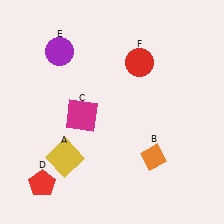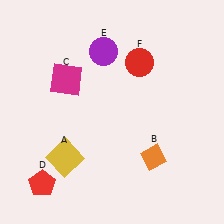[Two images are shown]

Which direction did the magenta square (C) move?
The magenta square (C) moved up.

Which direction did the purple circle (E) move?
The purple circle (E) moved right.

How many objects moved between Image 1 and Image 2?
2 objects moved between the two images.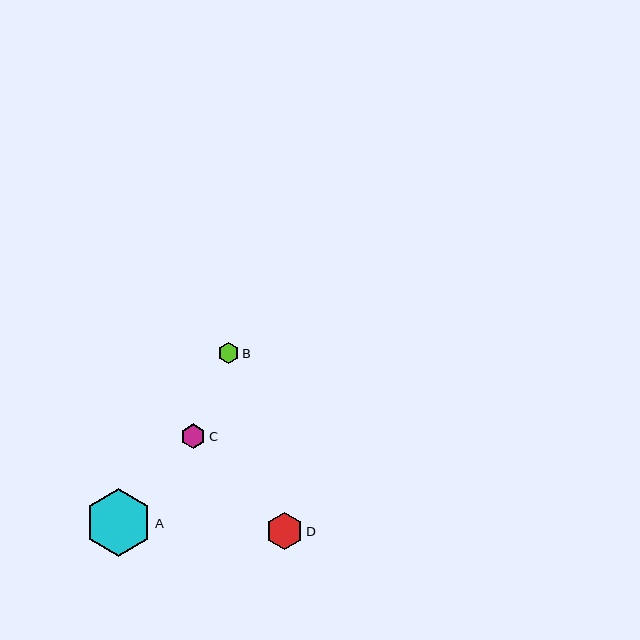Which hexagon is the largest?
Hexagon A is the largest with a size of approximately 67 pixels.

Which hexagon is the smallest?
Hexagon B is the smallest with a size of approximately 21 pixels.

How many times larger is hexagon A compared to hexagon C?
Hexagon A is approximately 2.7 times the size of hexagon C.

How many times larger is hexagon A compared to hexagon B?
Hexagon A is approximately 3.2 times the size of hexagon B.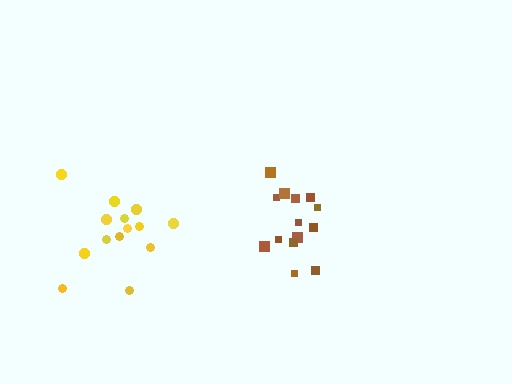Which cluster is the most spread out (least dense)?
Brown.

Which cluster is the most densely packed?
Yellow.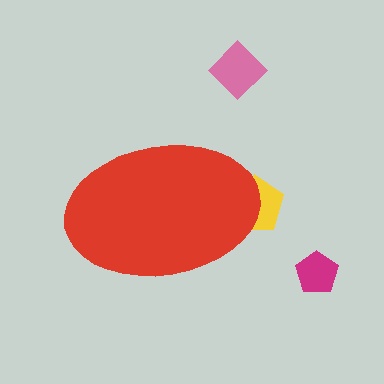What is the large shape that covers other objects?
A red ellipse.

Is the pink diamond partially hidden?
No, the pink diamond is fully visible.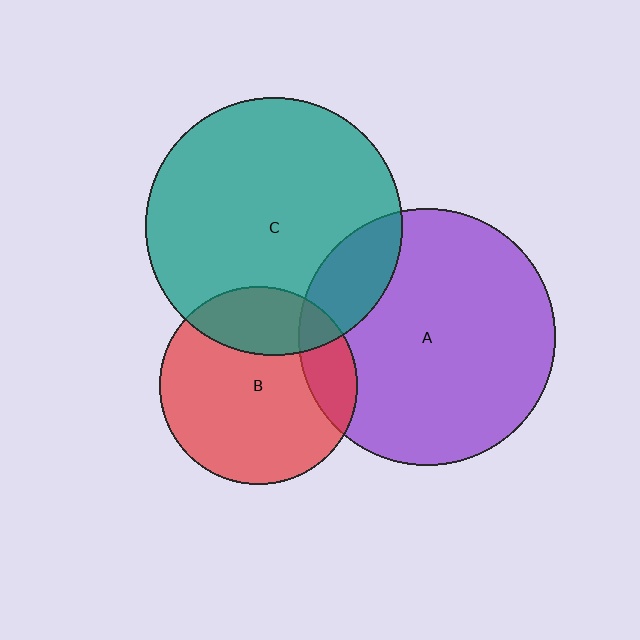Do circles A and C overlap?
Yes.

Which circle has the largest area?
Circle C (teal).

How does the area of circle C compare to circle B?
Approximately 1.7 times.